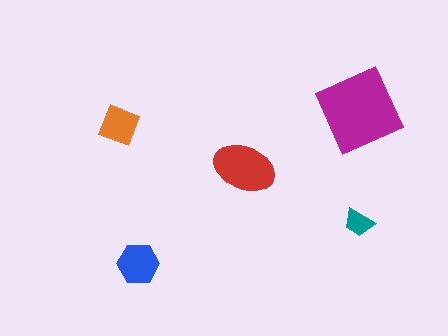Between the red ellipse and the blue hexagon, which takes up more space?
The red ellipse.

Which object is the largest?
The magenta diamond.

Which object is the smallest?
The teal trapezoid.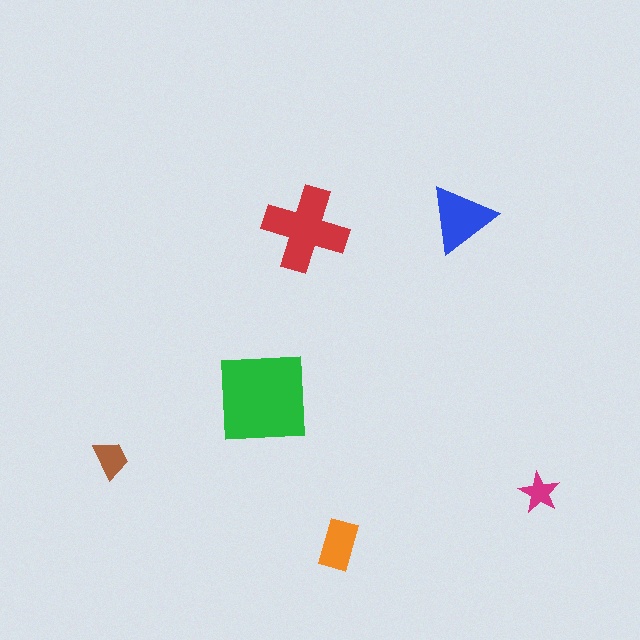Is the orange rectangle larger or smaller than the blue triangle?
Smaller.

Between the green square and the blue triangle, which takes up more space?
The green square.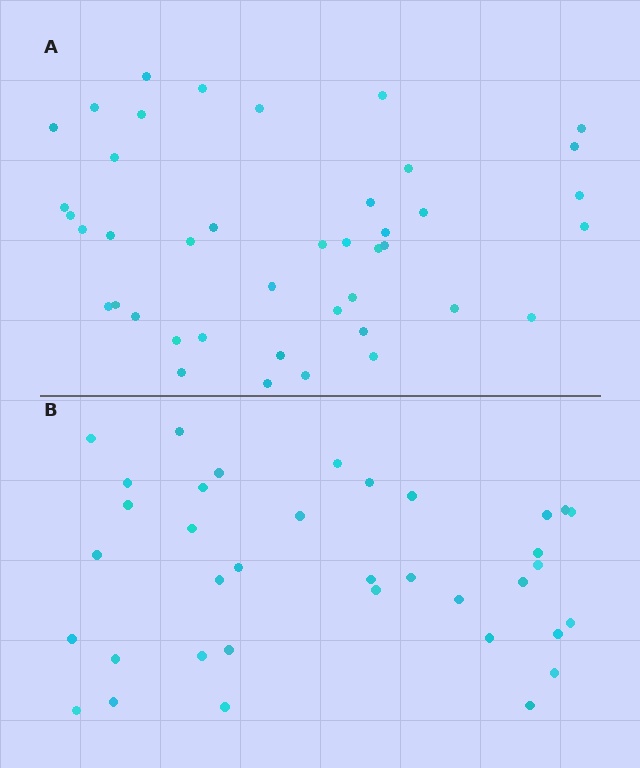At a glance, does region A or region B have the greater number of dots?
Region A (the top region) has more dots.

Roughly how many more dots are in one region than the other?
Region A has about 6 more dots than region B.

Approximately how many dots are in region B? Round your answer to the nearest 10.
About 40 dots. (The exact count is 36, which rounds to 40.)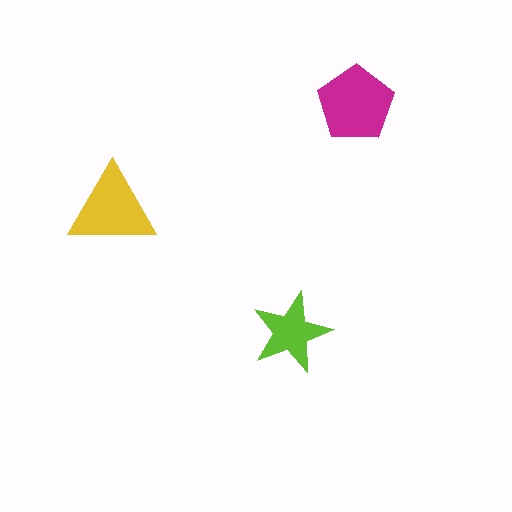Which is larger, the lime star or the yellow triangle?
The yellow triangle.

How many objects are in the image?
There are 3 objects in the image.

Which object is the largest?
The magenta pentagon.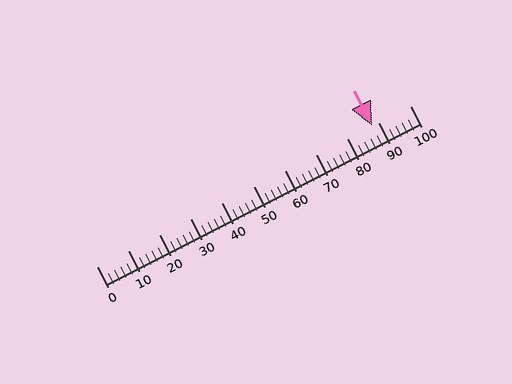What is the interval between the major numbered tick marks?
The major tick marks are spaced 10 units apart.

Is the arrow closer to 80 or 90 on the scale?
The arrow is closer to 90.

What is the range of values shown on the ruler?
The ruler shows values from 0 to 100.